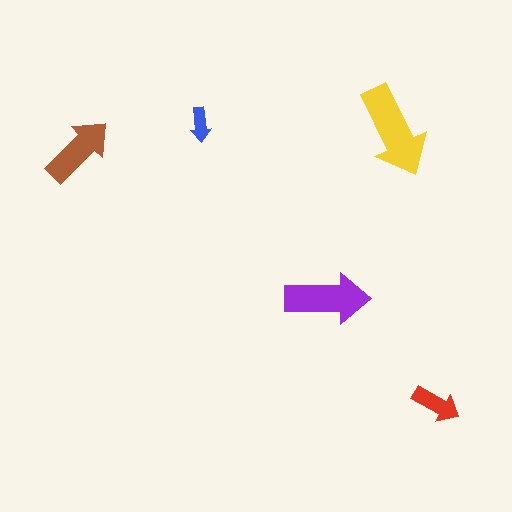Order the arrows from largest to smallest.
the yellow one, the purple one, the brown one, the red one, the blue one.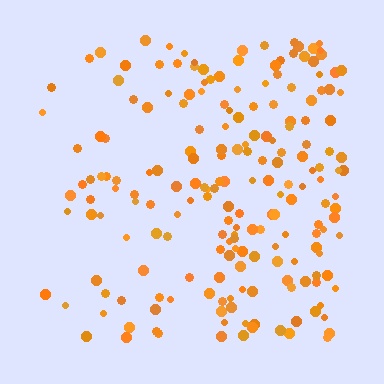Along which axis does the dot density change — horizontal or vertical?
Horizontal.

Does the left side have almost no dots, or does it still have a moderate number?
Still a moderate number, just noticeably fewer than the right.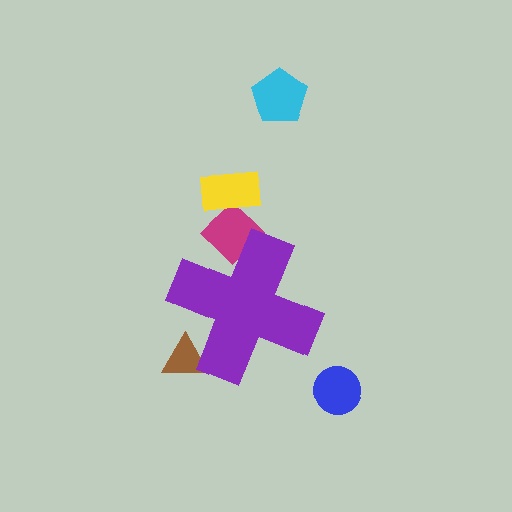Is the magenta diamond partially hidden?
Yes, the magenta diamond is partially hidden behind the purple cross.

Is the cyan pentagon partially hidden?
No, the cyan pentagon is fully visible.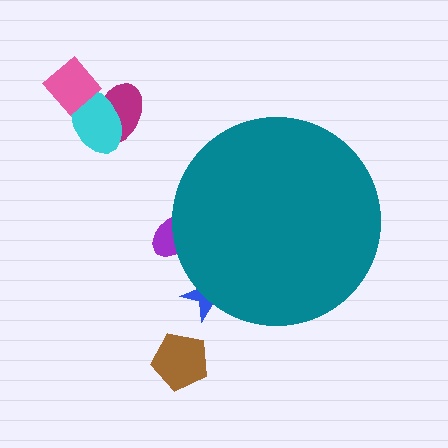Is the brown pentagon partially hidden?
No, the brown pentagon is fully visible.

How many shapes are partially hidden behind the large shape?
2 shapes are partially hidden.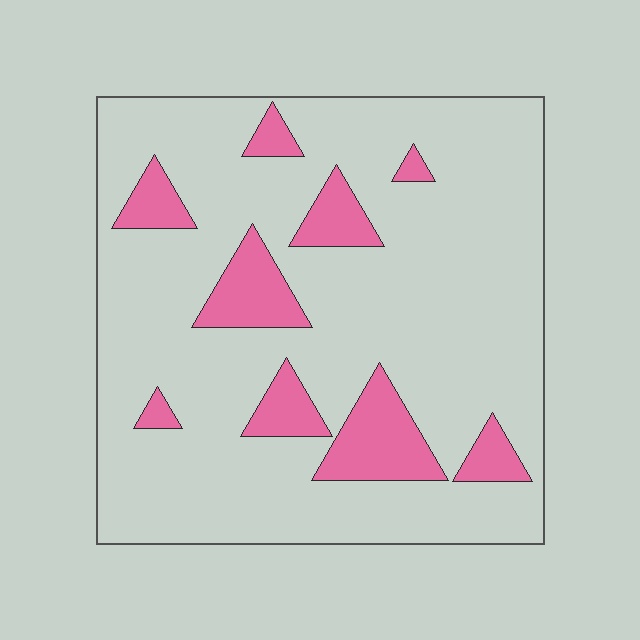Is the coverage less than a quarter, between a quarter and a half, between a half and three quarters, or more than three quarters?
Less than a quarter.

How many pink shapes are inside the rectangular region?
9.